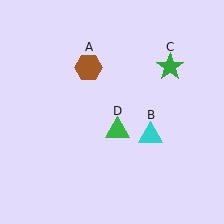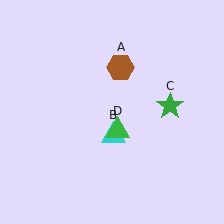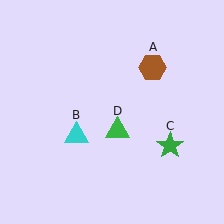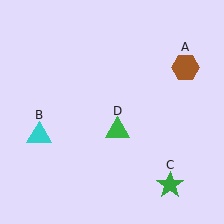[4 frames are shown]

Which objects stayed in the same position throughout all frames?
Green triangle (object D) remained stationary.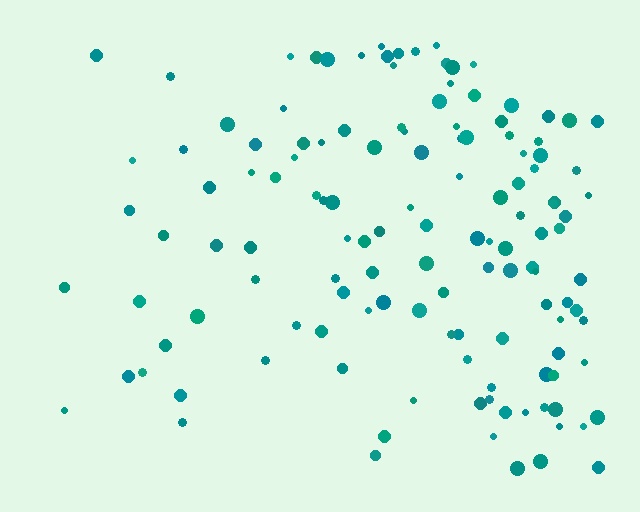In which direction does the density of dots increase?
From left to right, with the right side densest.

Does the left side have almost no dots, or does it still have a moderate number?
Still a moderate number, just noticeably fewer than the right.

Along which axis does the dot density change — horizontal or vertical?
Horizontal.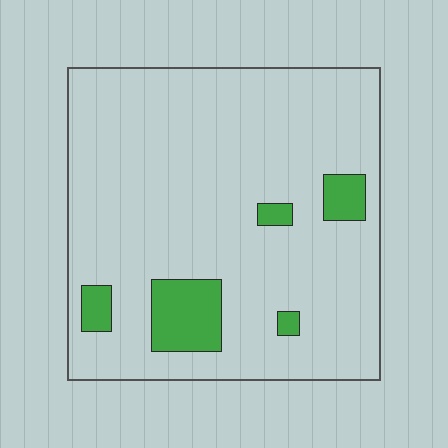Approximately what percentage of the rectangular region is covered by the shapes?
Approximately 10%.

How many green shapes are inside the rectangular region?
5.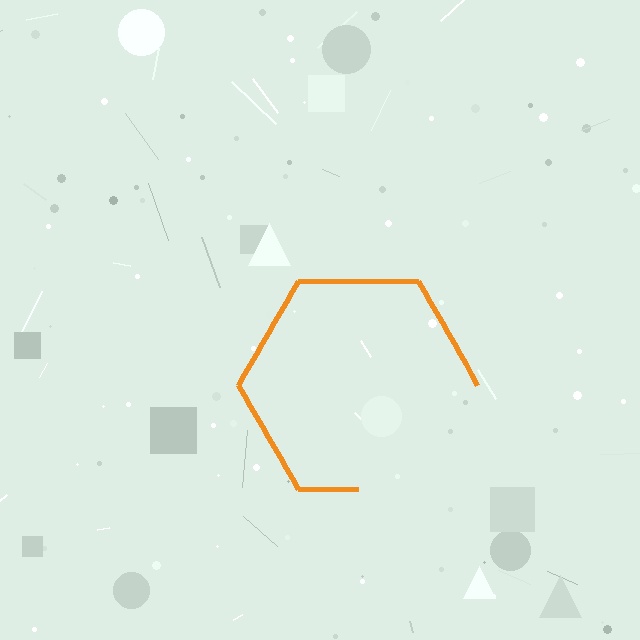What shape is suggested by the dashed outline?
The dashed outline suggests a hexagon.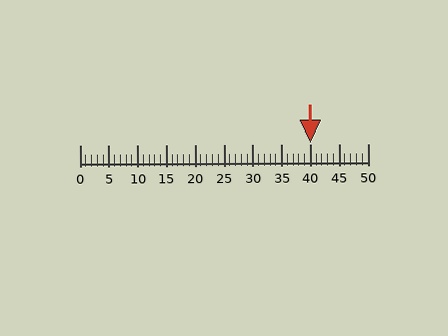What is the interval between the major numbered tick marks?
The major tick marks are spaced 5 units apart.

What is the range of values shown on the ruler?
The ruler shows values from 0 to 50.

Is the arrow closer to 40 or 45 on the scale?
The arrow is closer to 40.